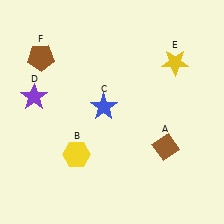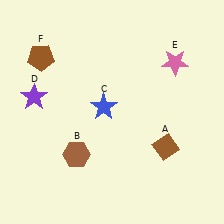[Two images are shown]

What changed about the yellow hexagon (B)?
In Image 1, B is yellow. In Image 2, it changed to brown.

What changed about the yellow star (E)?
In Image 1, E is yellow. In Image 2, it changed to pink.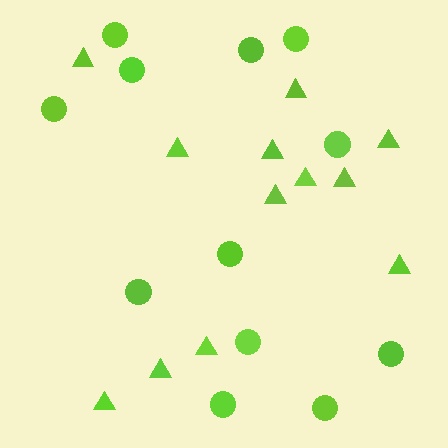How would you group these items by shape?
There are 2 groups: one group of triangles (12) and one group of circles (12).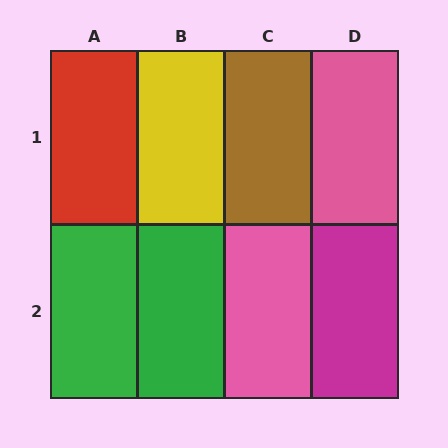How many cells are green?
2 cells are green.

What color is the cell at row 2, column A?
Green.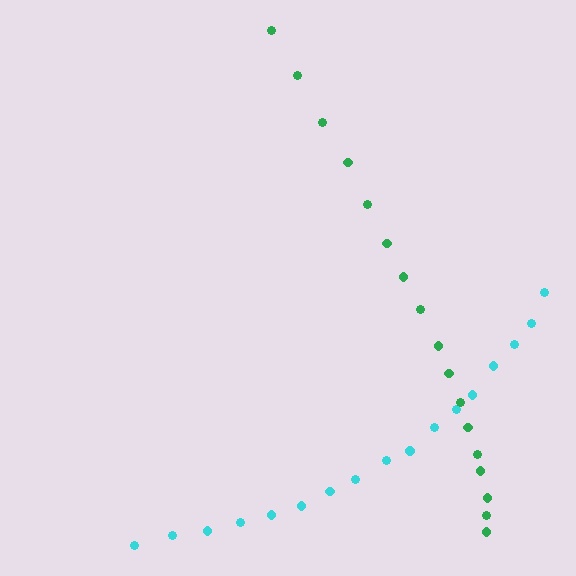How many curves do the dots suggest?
There are 2 distinct paths.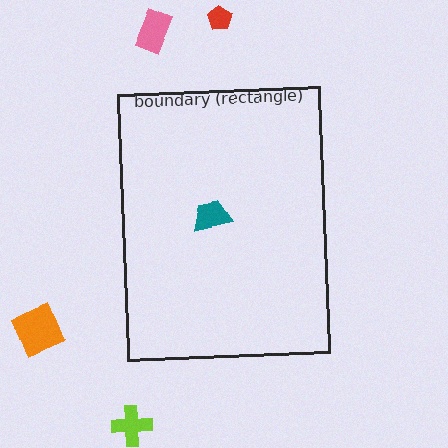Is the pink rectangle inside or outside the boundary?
Outside.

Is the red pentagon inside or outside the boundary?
Outside.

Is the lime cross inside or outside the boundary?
Outside.